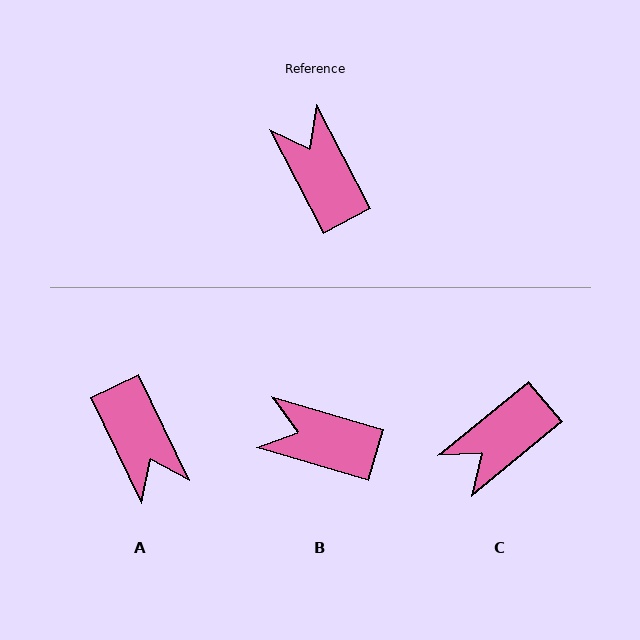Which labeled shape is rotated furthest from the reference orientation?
A, about 178 degrees away.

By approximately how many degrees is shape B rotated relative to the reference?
Approximately 46 degrees counter-clockwise.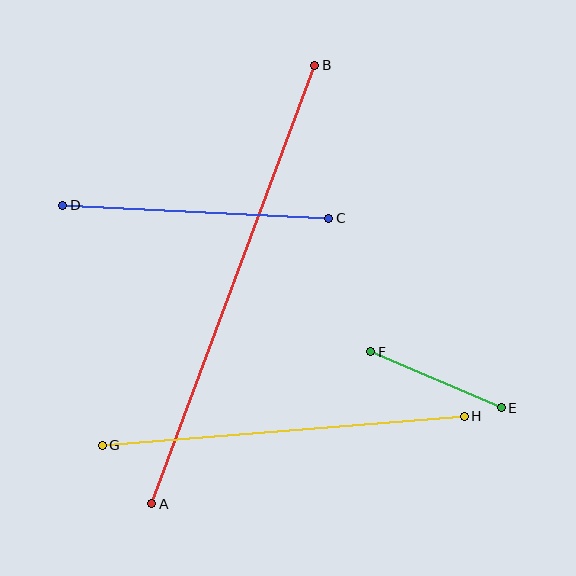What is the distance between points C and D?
The distance is approximately 266 pixels.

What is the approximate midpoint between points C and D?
The midpoint is at approximately (196, 212) pixels.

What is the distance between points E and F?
The distance is approximately 142 pixels.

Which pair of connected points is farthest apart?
Points A and B are farthest apart.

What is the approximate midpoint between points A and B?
The midpoint is at approximately (233, 285) pixels.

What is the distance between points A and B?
The distance is approximately 468 pixels.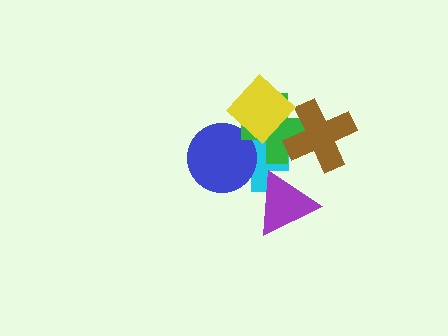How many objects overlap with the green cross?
4 objects overlap with the green cross.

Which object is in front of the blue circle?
The green cross is in front of the blue circle.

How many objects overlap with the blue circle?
2 objects overlap with the blue circle.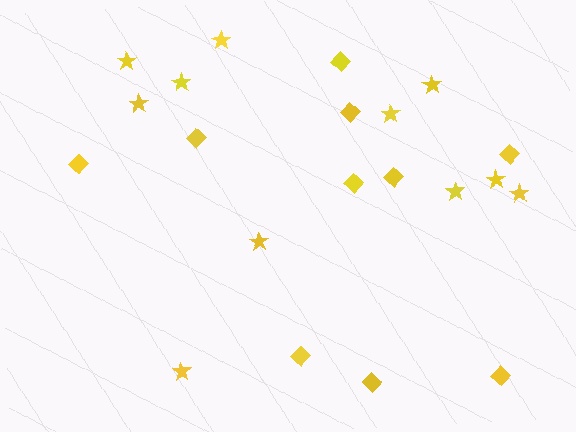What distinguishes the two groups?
There are 2 groups: one group of stars (11) and one group of diamonds (10).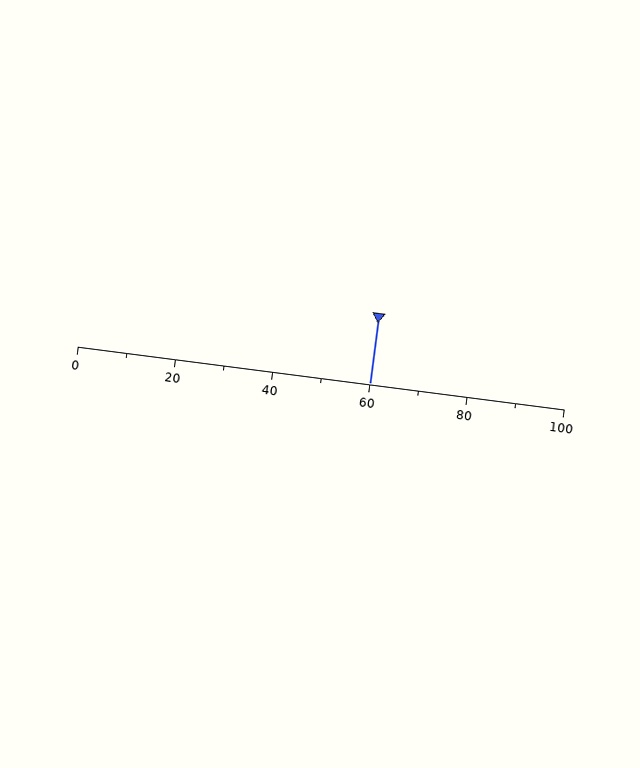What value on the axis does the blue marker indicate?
The marker indicates approximately 60.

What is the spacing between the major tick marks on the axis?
The major ticks are spaced 20 apart.